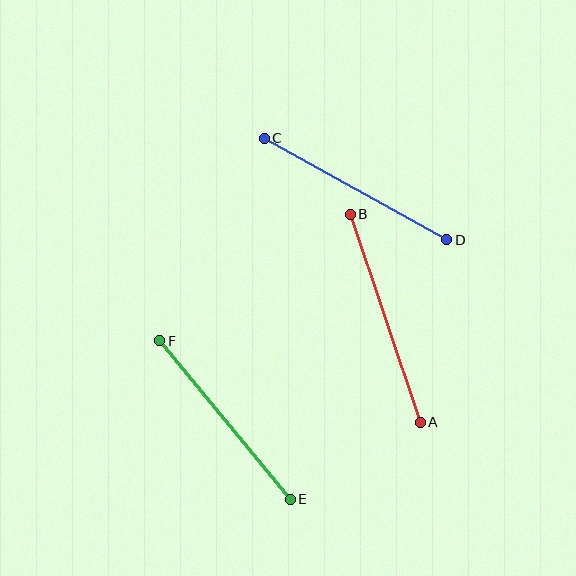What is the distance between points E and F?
The distance is approximately 205 pixels.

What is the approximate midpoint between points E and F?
The midpoint is at approximately (225, 420) pixels.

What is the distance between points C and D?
The distance is approximately 209 pixels.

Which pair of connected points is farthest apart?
Points A and B are farthest apart.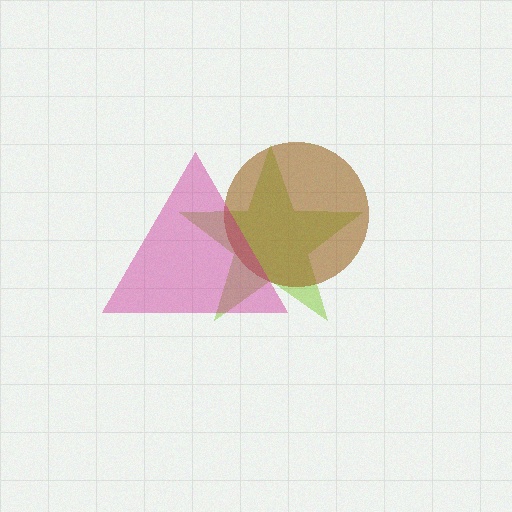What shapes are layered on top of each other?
The layered shapes are: a lime star, a brown circle, a magenta triangle.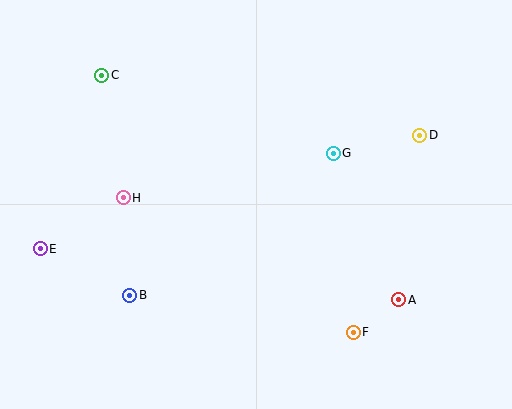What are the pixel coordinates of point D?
Point D is at (420, 135).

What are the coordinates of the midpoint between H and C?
The midpoint between H and C is at (113, 137).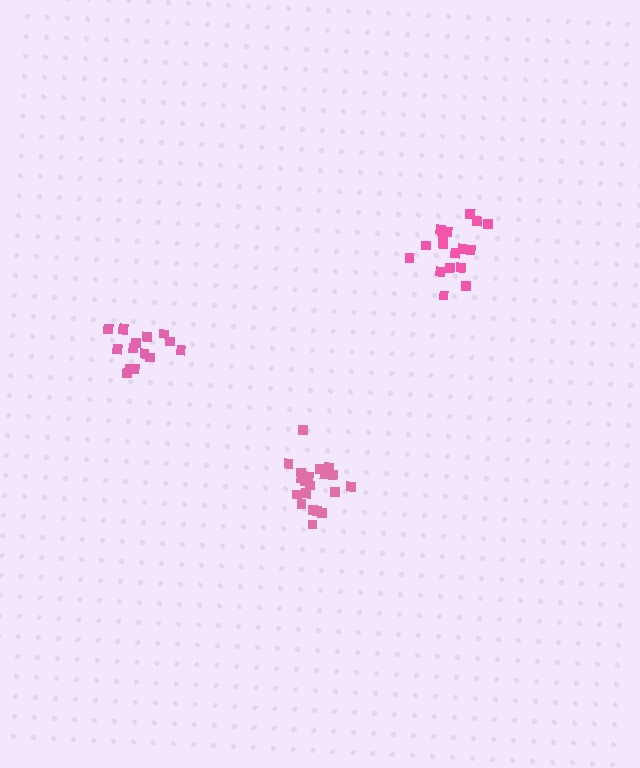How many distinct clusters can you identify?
There are 3 distinct clusters.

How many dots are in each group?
Group 1: 15 dots, Group 2: 20 dots, Group 3: 18 dots (53 total).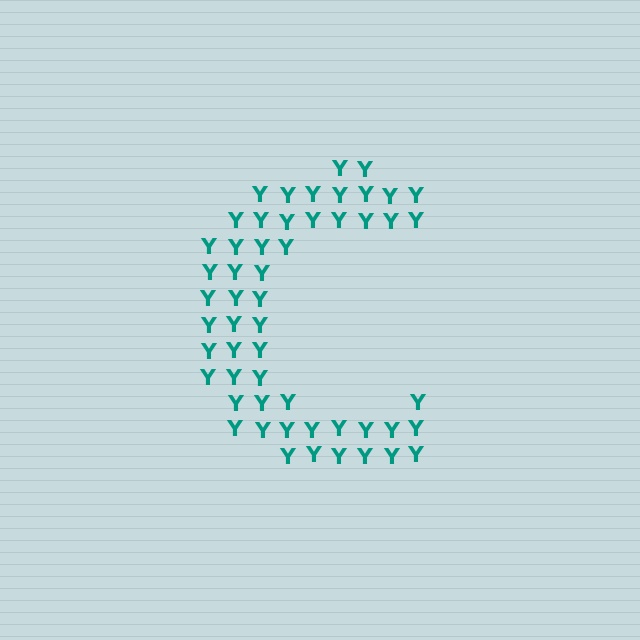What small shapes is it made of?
It is made of small letter Y's.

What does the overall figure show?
The overall figure shows the letter C.